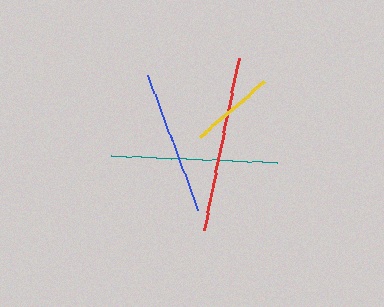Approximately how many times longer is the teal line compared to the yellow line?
The teal line is approximately 1.9 times the length of the yellow line.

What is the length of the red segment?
The red segment is approximately 176 pixels long.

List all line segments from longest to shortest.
From longest to shortest: red, teal, blue, yellow.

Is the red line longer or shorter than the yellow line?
The red line is longer than the yellow line.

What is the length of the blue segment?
The blue segment is approximately 143 pixels long.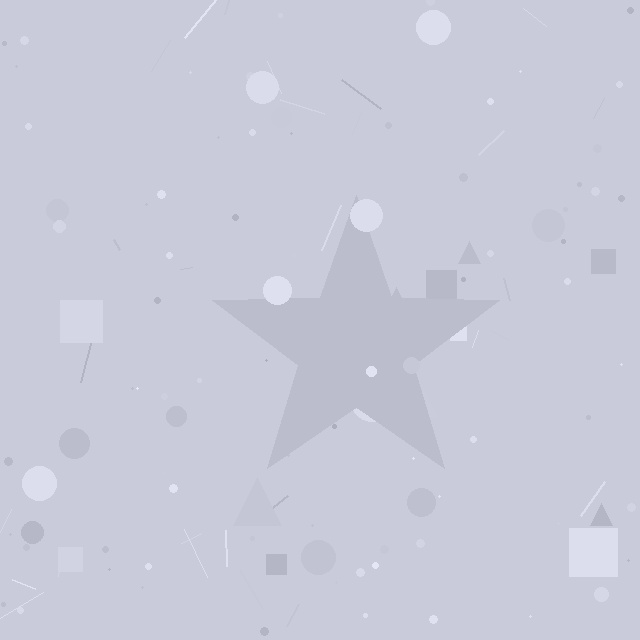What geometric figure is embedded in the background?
A star is embedded in the background.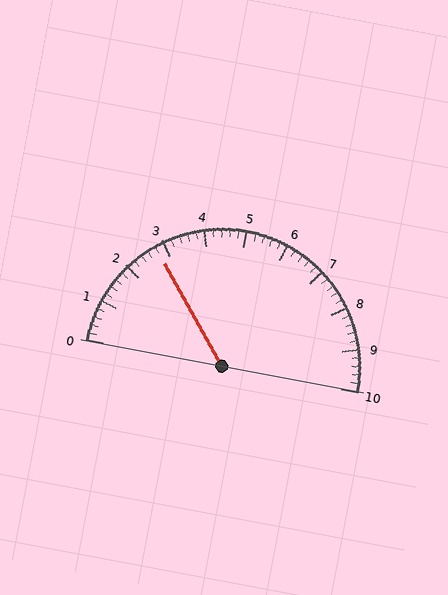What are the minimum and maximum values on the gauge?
The gauge ranges from 0 to 10.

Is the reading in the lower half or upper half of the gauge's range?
The reading is in the lower half of the range (0 to 10).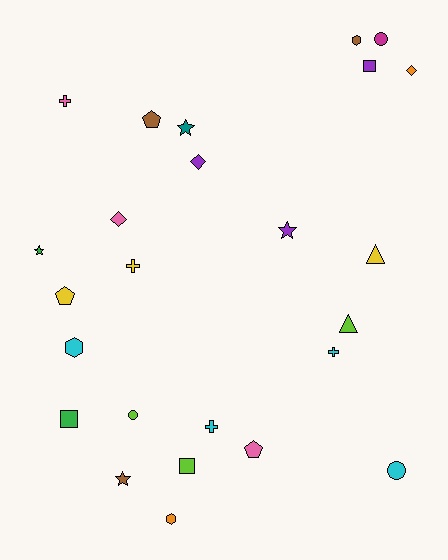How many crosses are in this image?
There are 4 crosses.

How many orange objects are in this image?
There are 2 orange objects.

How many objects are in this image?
There are 25 objects.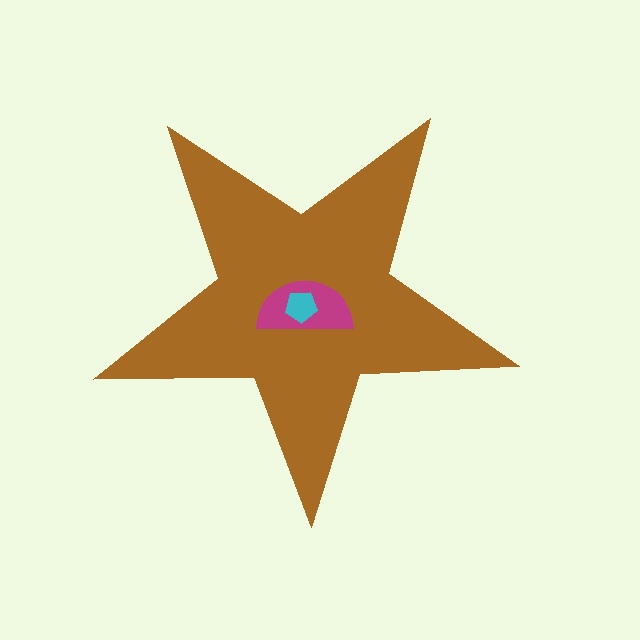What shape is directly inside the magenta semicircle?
The cyan pentagon.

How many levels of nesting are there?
3.